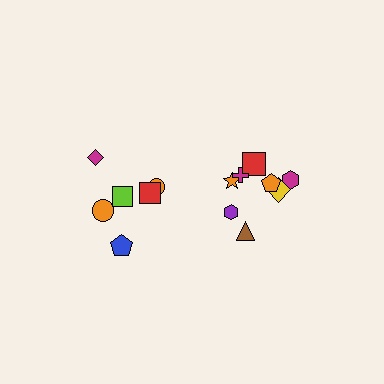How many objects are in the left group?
There are 6 objects.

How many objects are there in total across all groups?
There are 14 objects.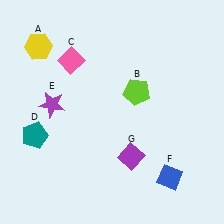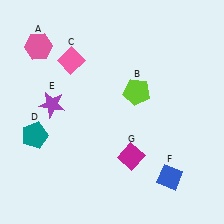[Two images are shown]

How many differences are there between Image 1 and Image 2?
There are 2 differences between the two images.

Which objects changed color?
A changed from yellow to pink. G changed from purple to magenta.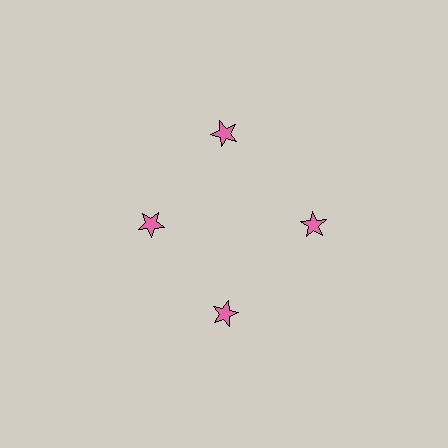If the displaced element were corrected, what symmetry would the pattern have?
It would have 4-fold rotational symmetry — the pattern would map onto itself every 90 degrees.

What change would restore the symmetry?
The symmetry would be restored by moving it outward, back onto the ring so that all 4 stars sit at equal angles and equal distance from the center.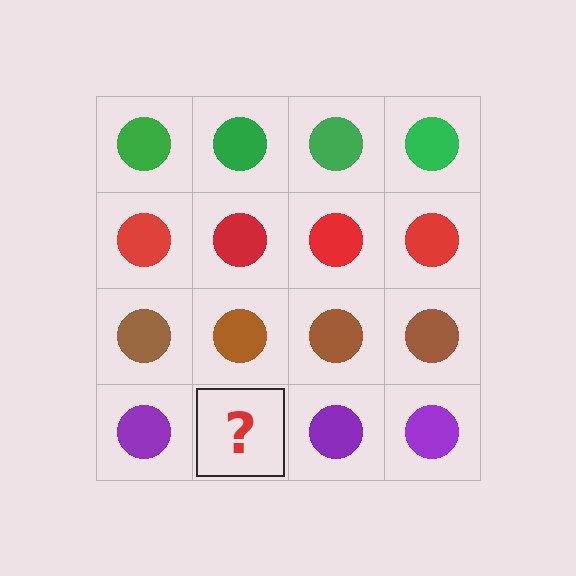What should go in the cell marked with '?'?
The missing cell should contain a purple circle.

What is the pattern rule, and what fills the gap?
The rule is that each row has a consistent color. The gap should be filled with a purple circle.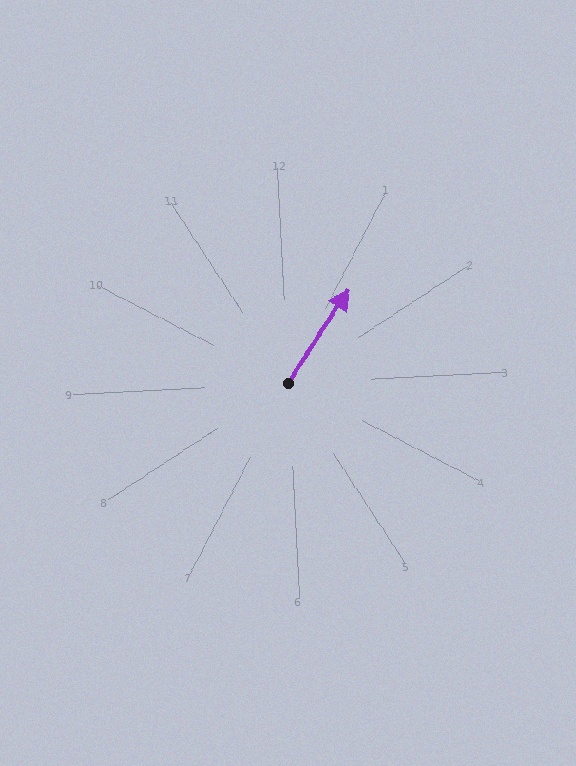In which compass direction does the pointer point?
Northeast.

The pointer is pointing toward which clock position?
Roughly 1 o'clock.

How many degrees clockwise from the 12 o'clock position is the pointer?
Approximately 36 degrees.